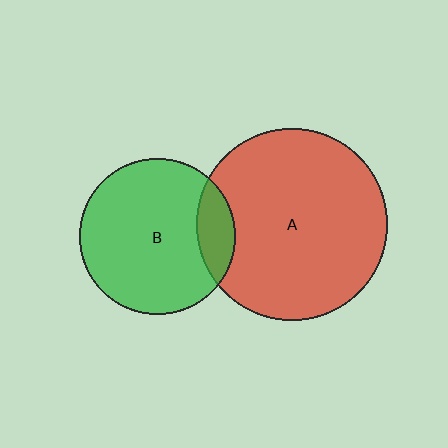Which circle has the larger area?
Circle A (red).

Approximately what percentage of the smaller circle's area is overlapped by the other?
Approximately 15%.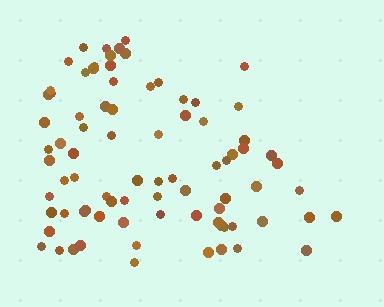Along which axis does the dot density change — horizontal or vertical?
Horizontal.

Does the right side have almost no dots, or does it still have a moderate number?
Still a moderate number, just noticeably fewer than the left.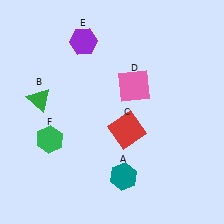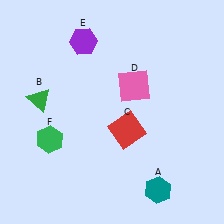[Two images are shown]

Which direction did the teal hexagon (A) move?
The teal hexagon (A) moved right.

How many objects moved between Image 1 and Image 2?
1 object moved between the two images.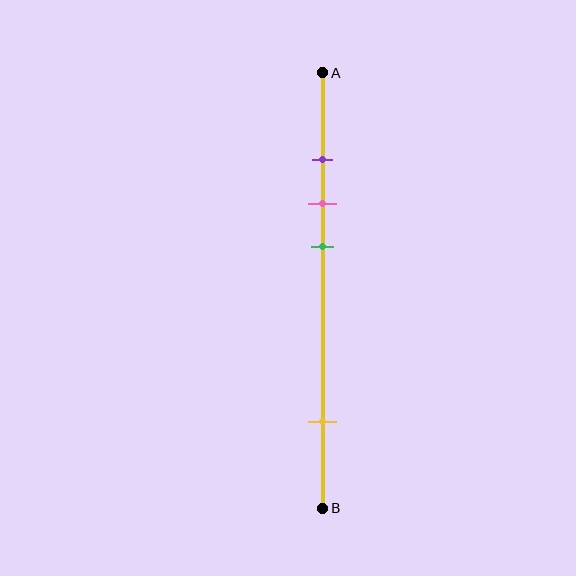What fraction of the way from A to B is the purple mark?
The purple mark is approximately 20% (0.2) of the way from A to B.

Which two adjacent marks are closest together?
The purple and pink marks are the closest adjacent pair.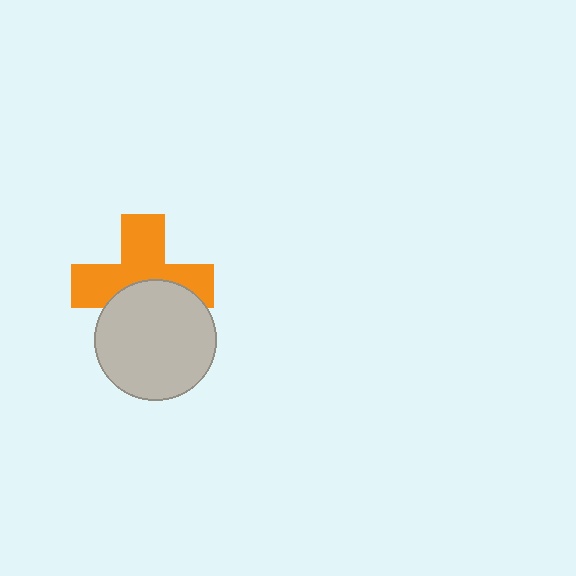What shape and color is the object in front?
The object in front is a light gray circle.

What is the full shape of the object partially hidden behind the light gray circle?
The partially hidden object is an orange cross.